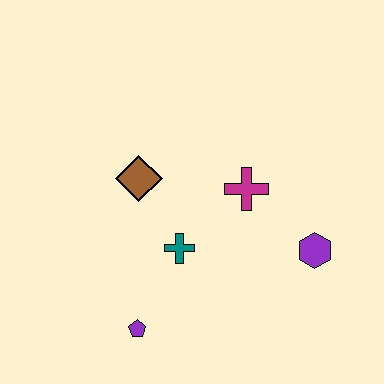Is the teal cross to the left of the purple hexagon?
Yes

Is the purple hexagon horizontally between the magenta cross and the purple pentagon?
No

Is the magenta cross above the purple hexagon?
Yes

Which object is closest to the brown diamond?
The teal cross is closest to the brown diamond.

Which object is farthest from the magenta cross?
The purple pentagon is farthest from the magenta cross.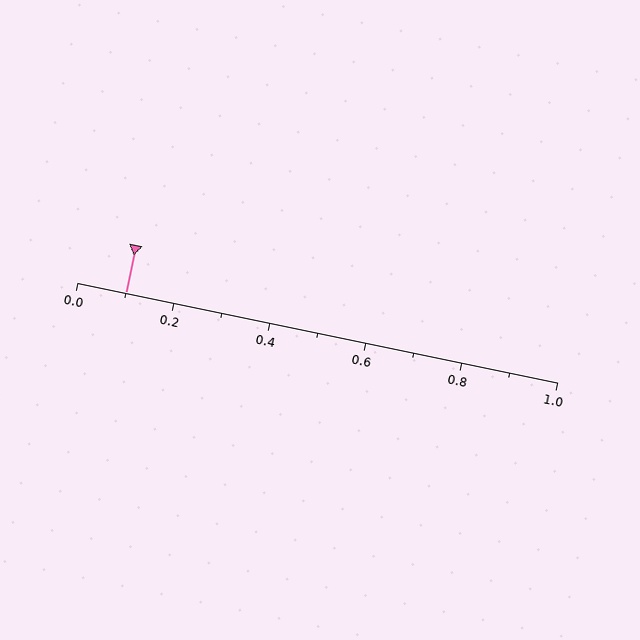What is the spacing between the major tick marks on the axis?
The major ticks are spaced 0.2 apart.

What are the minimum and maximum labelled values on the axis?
The axis runs from 0.0 to 1.0.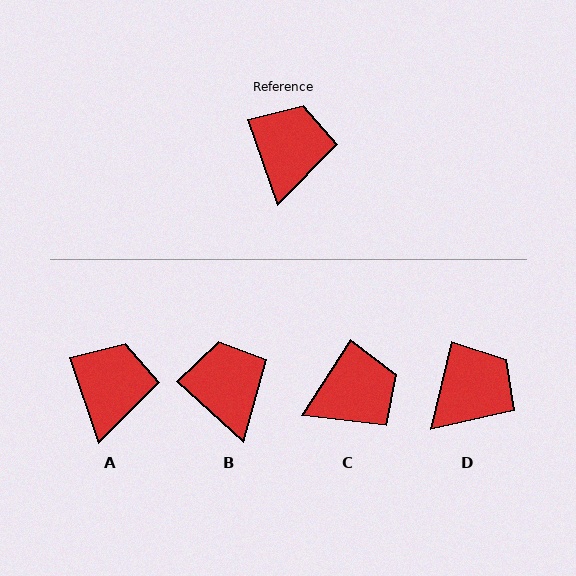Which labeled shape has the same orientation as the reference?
A.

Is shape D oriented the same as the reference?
No, it is off by about 32 degrees.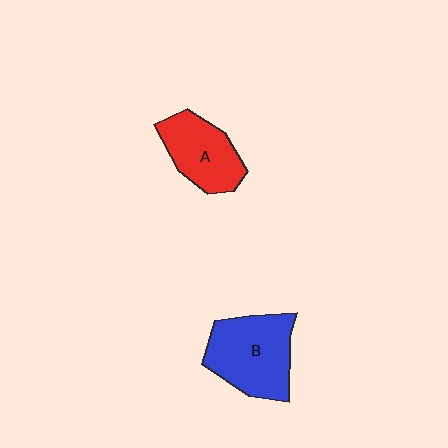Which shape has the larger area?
Shape B (blue).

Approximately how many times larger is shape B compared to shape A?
Approximately 1.3 times.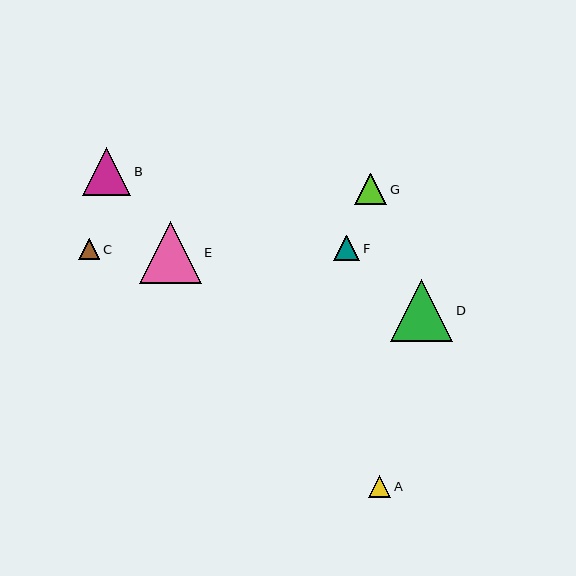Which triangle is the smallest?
Triangle C is the smallest with a size of approximately 22 pixels.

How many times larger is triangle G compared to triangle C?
Triangle G is approximately 1.5 times the size of triangle C.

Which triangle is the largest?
Triangle E is the largest with a size of approximately 62 pixels.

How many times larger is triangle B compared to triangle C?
Triangle B is approximately 2.2 times the size of triangle C.